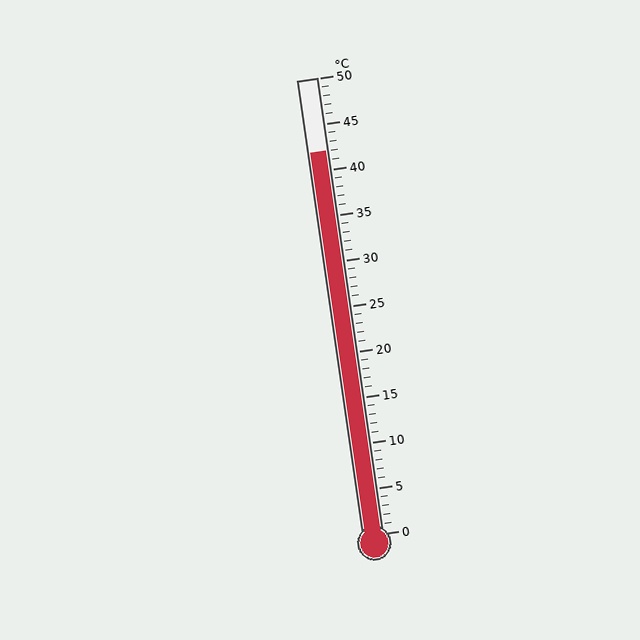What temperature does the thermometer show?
The thermometer shows approximately 42°C.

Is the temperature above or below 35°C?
The temperature is above 35°C.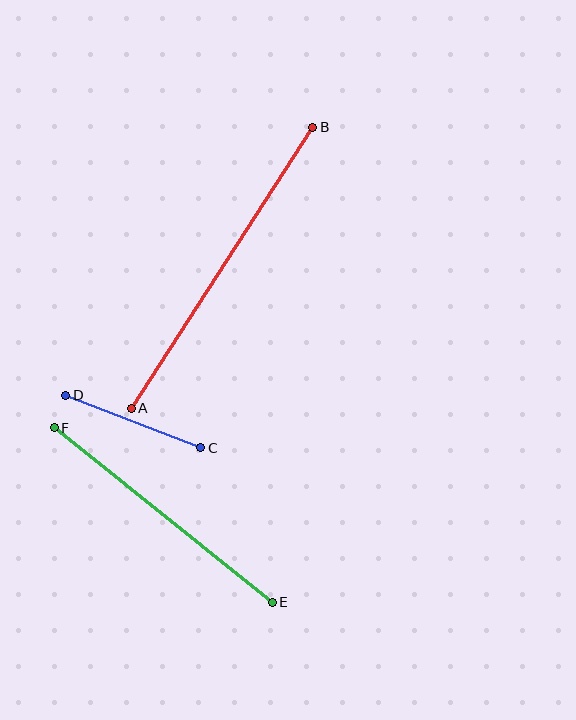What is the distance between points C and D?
The distance is approximately 145 pixels.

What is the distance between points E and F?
The distance is approximately 280 pixels.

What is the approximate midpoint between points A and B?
The midpoint is at approximately (222, 268) pixels.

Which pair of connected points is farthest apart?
Points A and B are farthest apart.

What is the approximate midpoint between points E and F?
The midpoint is at approximately (163, 515) pixels.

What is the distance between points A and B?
The distance is approximately 334 pixels.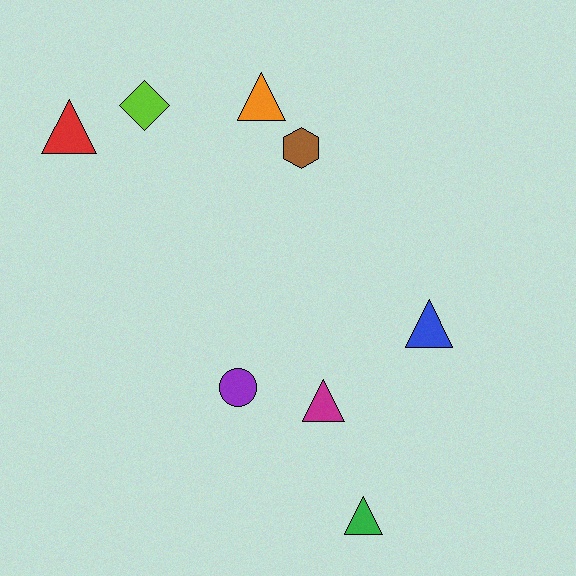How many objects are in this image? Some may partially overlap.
There are 8 objects.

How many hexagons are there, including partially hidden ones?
There is 1 hexagon.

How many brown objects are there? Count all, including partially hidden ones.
There is 1 brown object.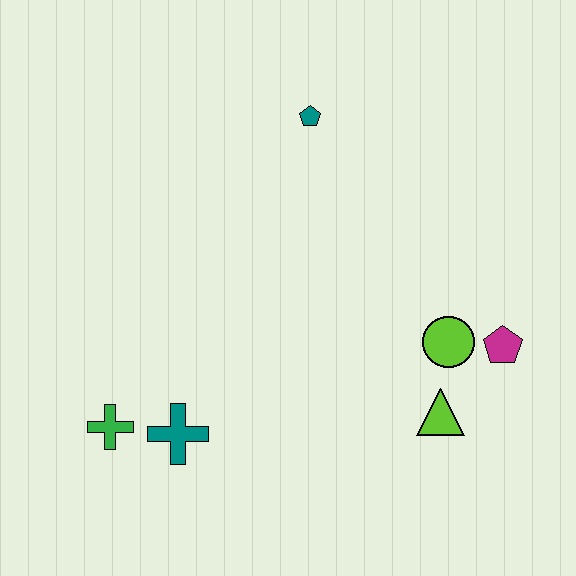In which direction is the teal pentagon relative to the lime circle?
The teal pentagon is above the lime circle.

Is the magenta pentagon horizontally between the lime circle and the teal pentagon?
No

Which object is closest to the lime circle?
The magenta pentagon is closest to the lime circle.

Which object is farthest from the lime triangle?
The green cross is farthest from the lime triangle.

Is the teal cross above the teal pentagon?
No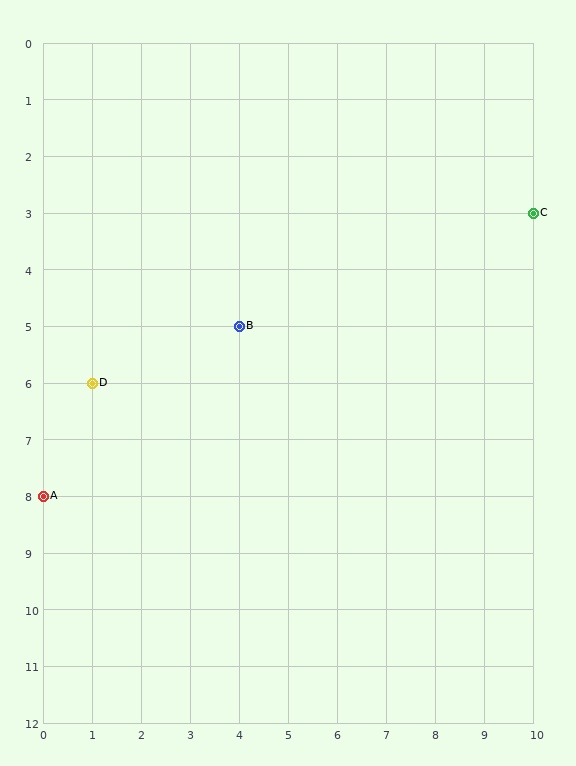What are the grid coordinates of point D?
Point D is at grid coordinates (1, 6).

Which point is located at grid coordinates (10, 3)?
Point C is at (10, 3).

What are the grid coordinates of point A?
Point A is at grid coordinates (0, 8).